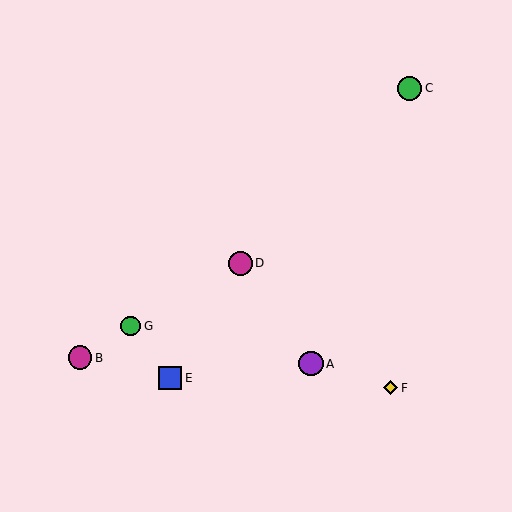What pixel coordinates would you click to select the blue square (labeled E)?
Click at (170, 378) to select the blue square E.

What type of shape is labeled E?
Shape E is a blue square.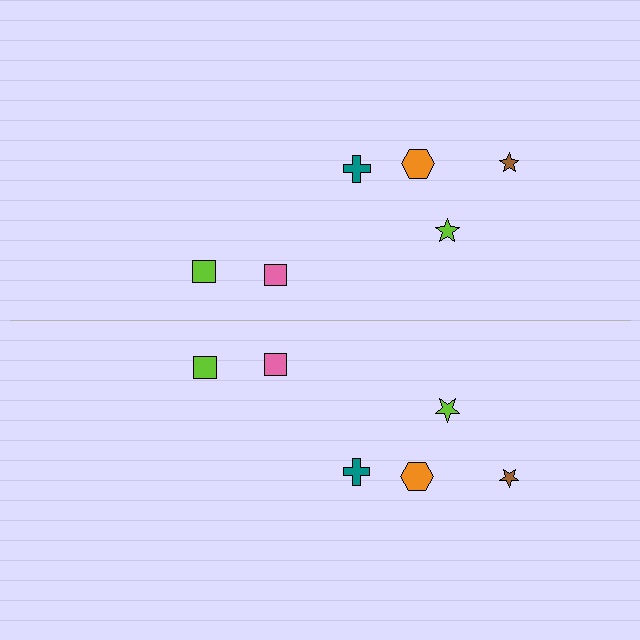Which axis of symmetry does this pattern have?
The pattern has a horizontal axis of symmetry running through the center of the image.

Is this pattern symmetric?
Yes, this pattern has bilateral (reflection) symmetry.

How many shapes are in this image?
There are 12 shapes in this image.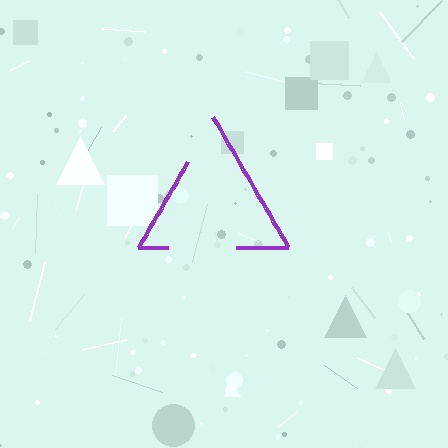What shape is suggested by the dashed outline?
The dashed outline suggests a triangle.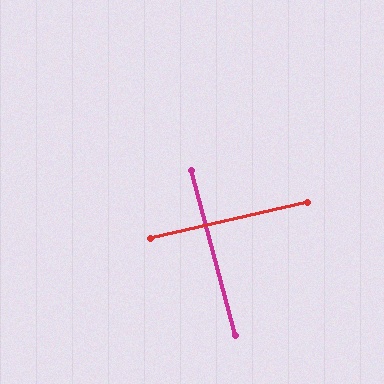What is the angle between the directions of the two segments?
Approximately 88 degrees.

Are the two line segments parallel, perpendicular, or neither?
Perpendicular — they meet at approximately 88°.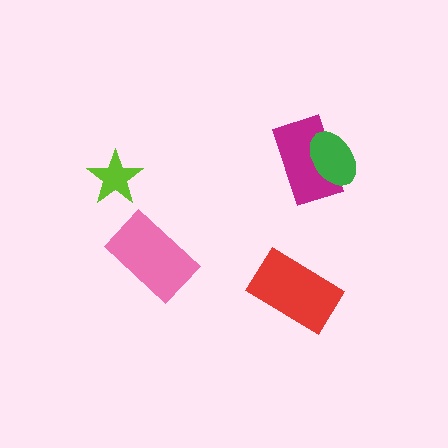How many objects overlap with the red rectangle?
0 objects overlap with the red rectangle.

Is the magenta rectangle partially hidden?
Yes, it is partially covered by another shape.